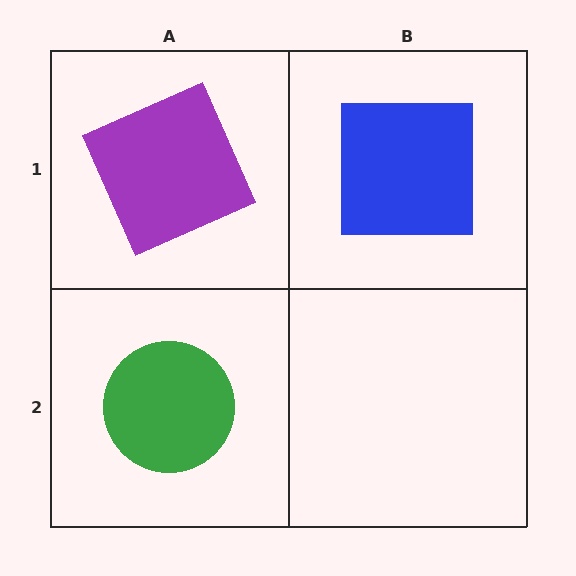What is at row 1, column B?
A blue square.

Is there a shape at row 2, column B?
No, that cell is empty.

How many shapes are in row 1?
2 shapes.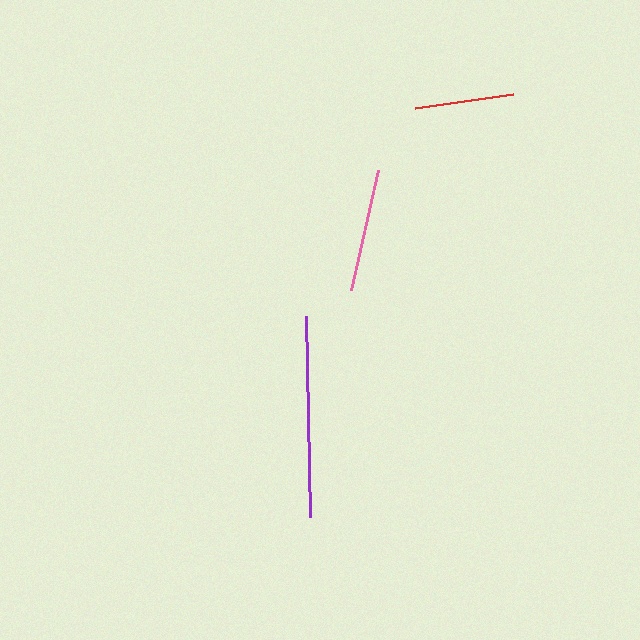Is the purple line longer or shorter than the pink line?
The purple line is longer than the pink line.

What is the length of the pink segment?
The pink segment is approximately 123 pixels long.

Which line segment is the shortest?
The red line is the shortest at approximately 99 pixels.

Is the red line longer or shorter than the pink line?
The pink line is longer than the red line.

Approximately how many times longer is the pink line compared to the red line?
The pink line is approximately 1.2 times the length of the red line.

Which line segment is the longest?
The purple line is the longest at approximately 201 pixels.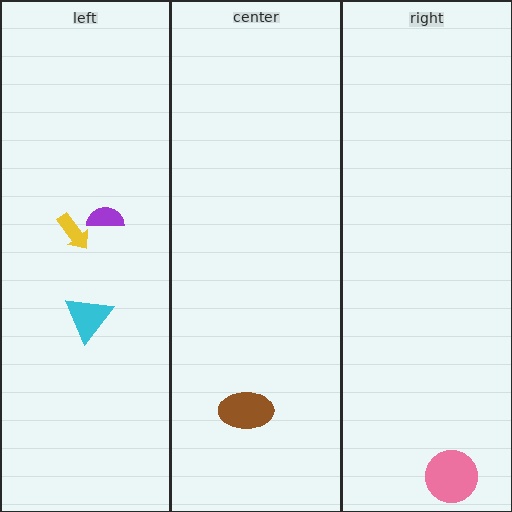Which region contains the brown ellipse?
The center region.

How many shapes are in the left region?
3.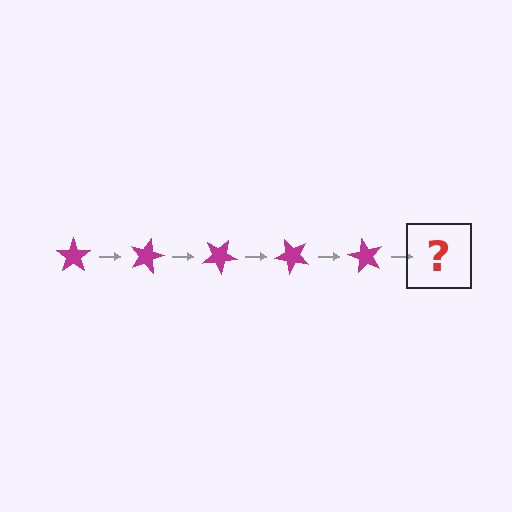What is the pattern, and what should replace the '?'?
The pattern is that the star rotates 15 degrees each step. The '?' should be a magenta star rotated 75 degrees.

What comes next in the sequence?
The next element should be a magenta star rotated 75 degrees.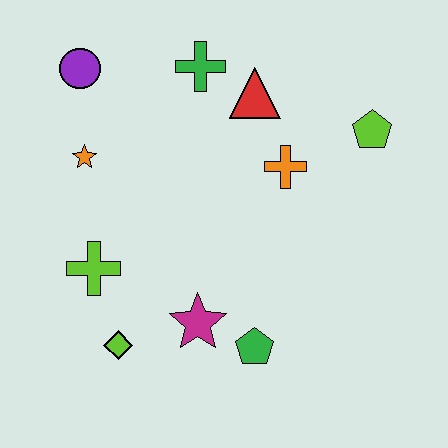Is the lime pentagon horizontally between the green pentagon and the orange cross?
No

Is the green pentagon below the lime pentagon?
Yes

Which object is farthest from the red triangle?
The lime diamond is farthest from the red triangle.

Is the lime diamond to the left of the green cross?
Yes